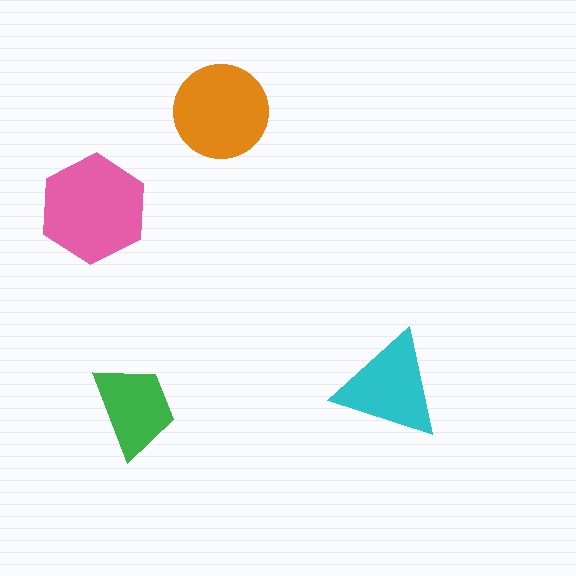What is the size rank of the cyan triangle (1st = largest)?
3rd.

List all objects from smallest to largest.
The green trapezoid, the cyan triangle, the orange circle, the pink hexagon.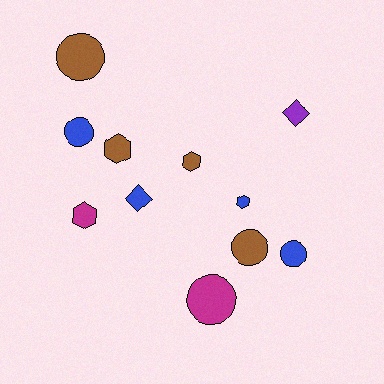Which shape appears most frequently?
Circle, with 5 objects.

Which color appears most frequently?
Blue, with 4 objects.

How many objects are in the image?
There are 11 objects.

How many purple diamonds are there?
There is 1 purple diamond.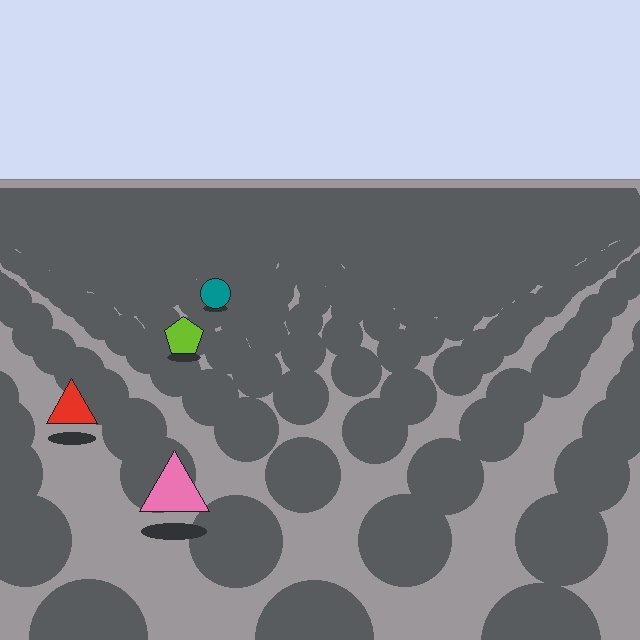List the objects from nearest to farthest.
From nearest to farthest: the pink triangle, the red triangle, the lime pentagon, the teal circle.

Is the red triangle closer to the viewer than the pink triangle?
No. The pink triangle is closer — you can tell from the texture gradient: the ground texture is coarser near it.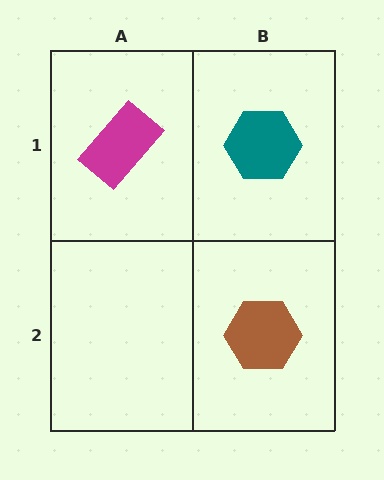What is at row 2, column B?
A brown hexagon.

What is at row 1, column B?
A teal hexagon.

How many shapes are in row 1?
2 shapes.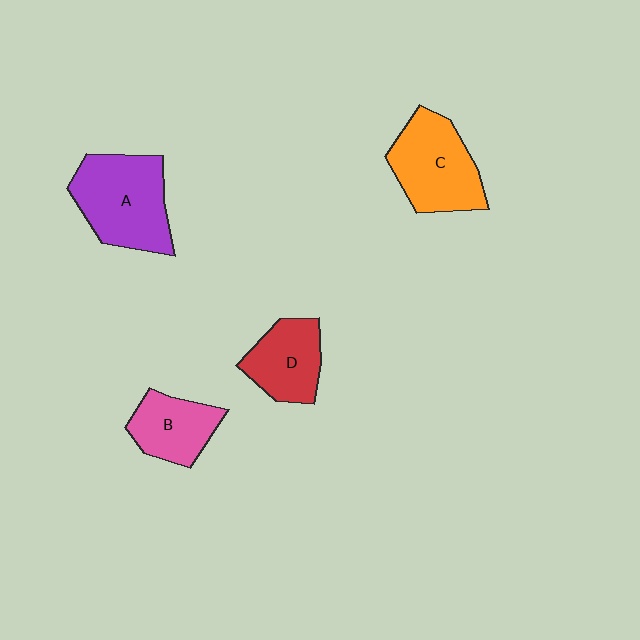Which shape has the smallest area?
Shape B (pink).